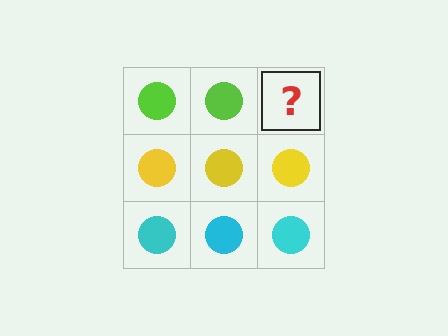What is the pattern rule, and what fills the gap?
The rule is that each row has a consistent color. The gap should be filled with a lime circle.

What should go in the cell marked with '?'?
The missing cell should contain a lime circle.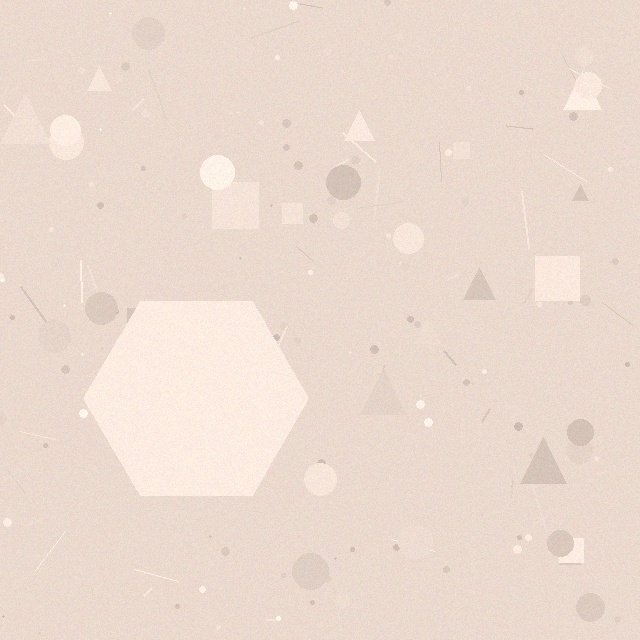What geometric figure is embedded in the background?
A hexagon is embedded in the background.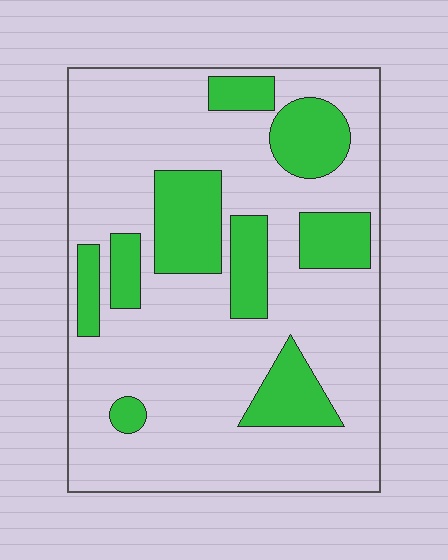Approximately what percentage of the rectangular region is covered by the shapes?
Approximately 25%.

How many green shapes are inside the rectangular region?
9.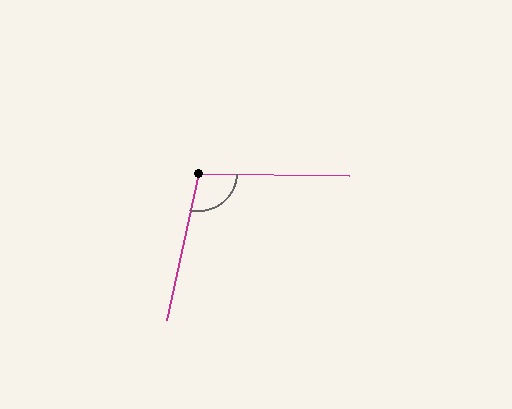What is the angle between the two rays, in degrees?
Approximately 102 degrees.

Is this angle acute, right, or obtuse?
It is obtuse.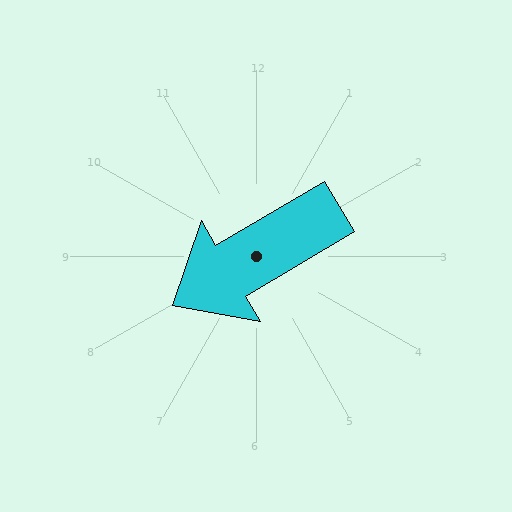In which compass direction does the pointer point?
Southwest.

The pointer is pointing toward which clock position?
Roughly 8 o'clock.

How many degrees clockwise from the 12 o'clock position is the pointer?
Approximately 239 degrees.